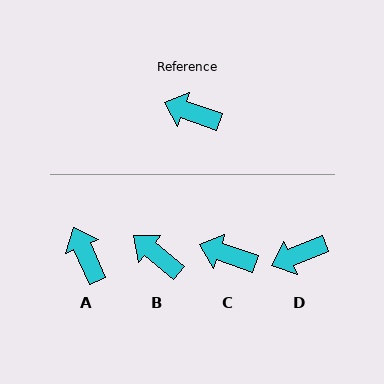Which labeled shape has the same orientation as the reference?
C.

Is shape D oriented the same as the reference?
No, it is off by about 42 degrees.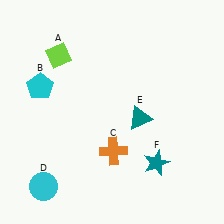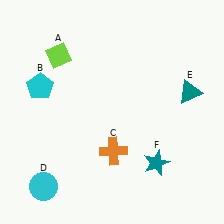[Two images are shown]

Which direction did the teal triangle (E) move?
The teal triangle (E) moved right.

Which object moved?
The teal triangle (E) moved right.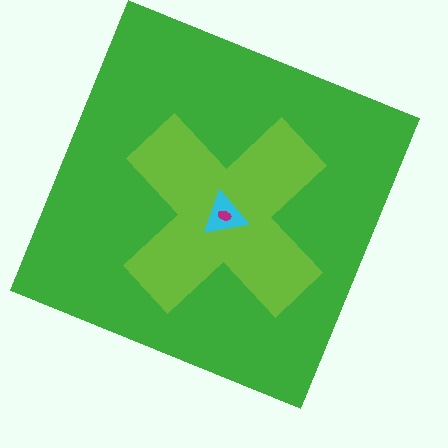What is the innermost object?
The magenta ellipse.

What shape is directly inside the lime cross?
The cyan triangle.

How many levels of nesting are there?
4.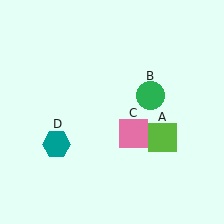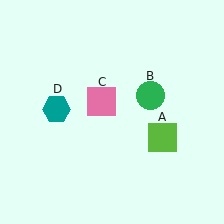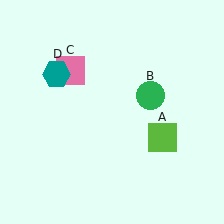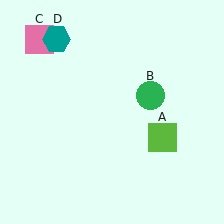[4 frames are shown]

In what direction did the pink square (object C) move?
The pink square (object C) moved up and to the left.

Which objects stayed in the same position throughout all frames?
Lime square (object A) and green circle (object B) remained stationary.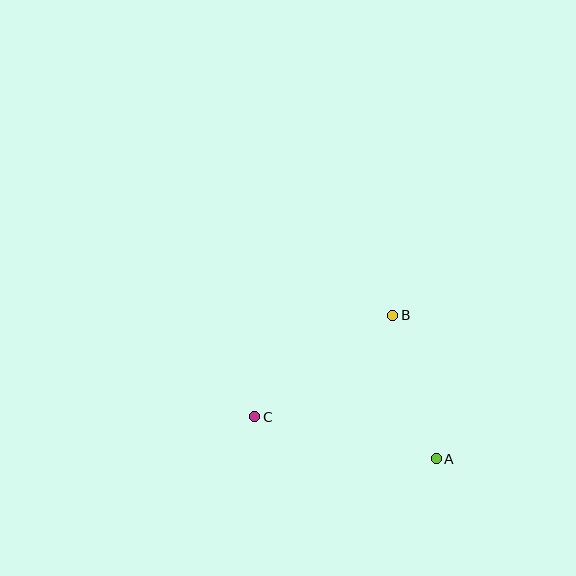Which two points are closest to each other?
Points A and B are closest to each other.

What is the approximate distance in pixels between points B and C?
The distance between B and C is approximately 171 pixels.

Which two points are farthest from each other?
Points A and C are farthest from each other.